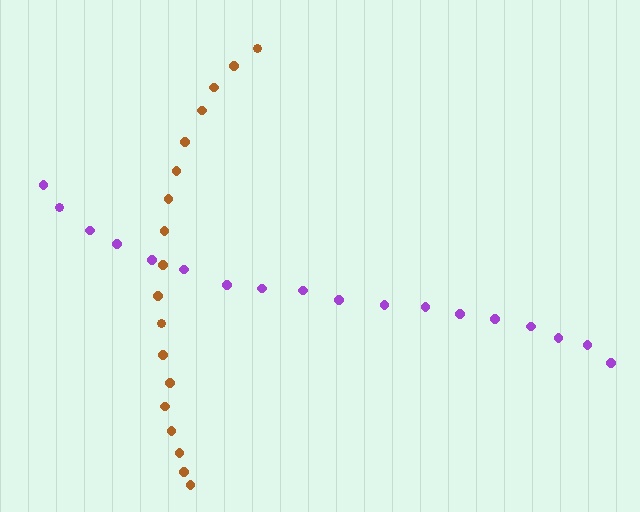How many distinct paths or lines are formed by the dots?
There are 2 distinct paths.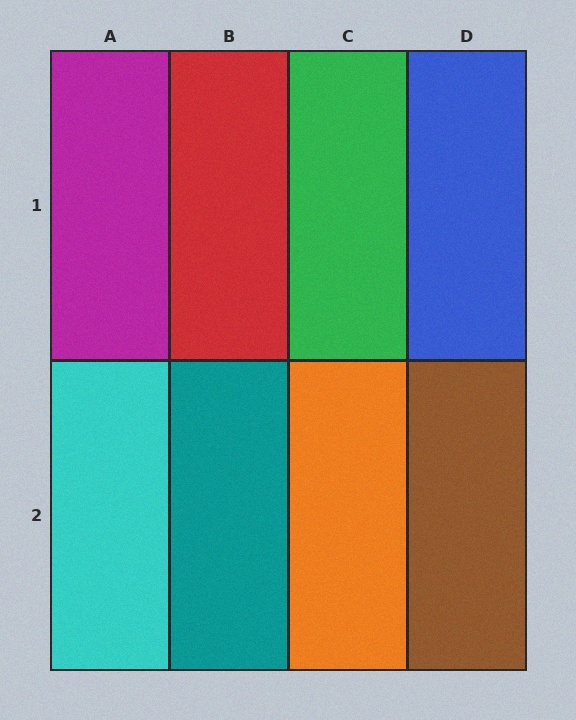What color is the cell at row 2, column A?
Cyan.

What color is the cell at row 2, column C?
Orange.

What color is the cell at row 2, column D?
Brown.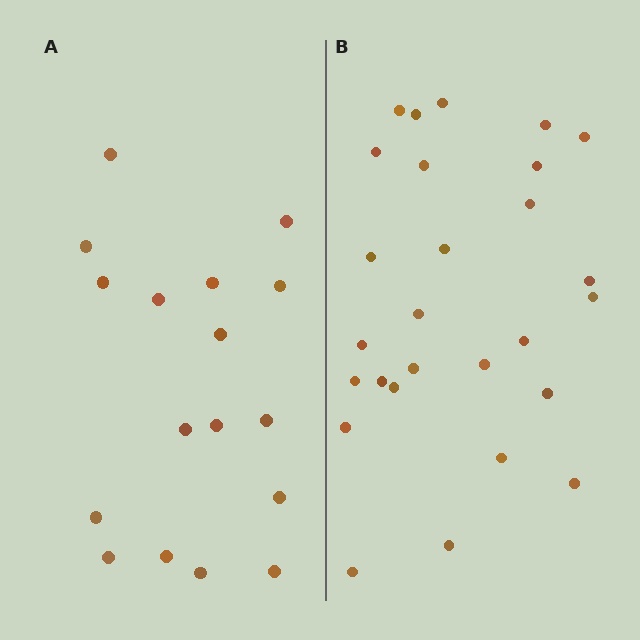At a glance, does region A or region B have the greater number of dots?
Region B (the right region) has more dots.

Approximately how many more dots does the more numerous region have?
Region B has roughly 10 or so more dots than region A.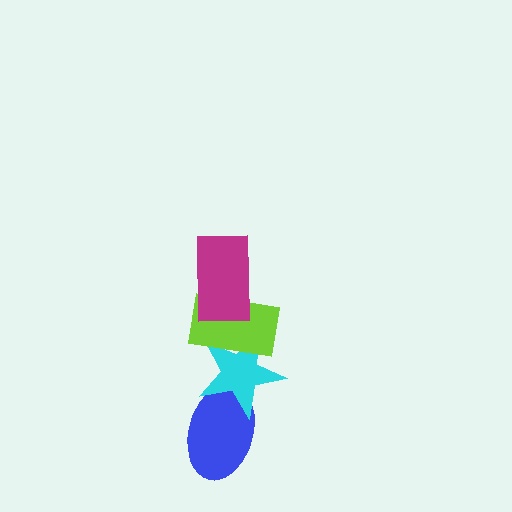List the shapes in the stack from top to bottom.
From top to bottom: the magenta rectangle, the lime rectangle, the cyan star, the blue ellipse.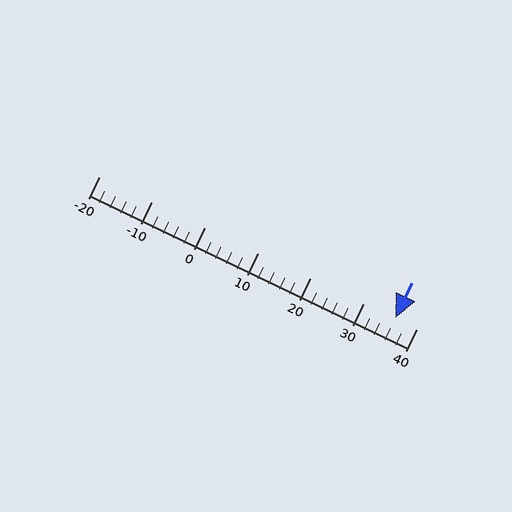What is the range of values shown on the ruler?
The ruler shows values from -20 to 40.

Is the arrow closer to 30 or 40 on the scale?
The arrow is closer to 40.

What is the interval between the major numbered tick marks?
The major tick marks are spaced 10 units apart.